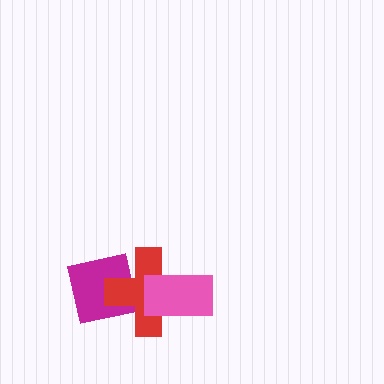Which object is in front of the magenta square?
The red cross is in front of the magenta square.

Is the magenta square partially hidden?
Yes, it is partially covered by another shape.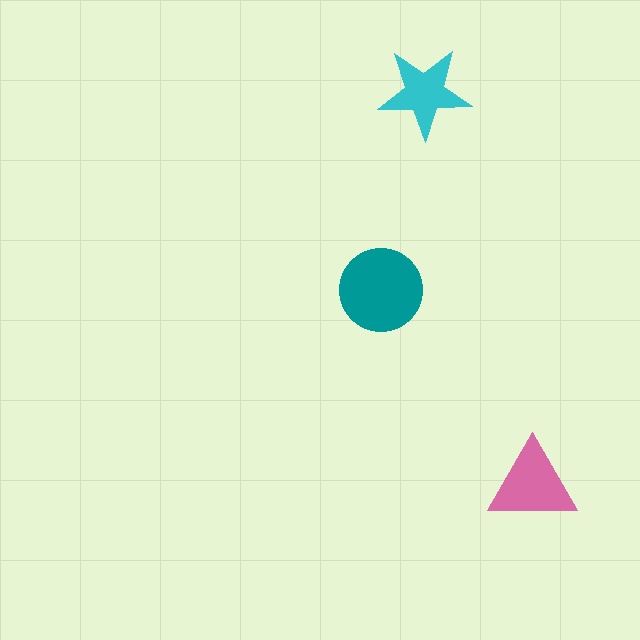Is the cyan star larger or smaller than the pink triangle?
Smaller.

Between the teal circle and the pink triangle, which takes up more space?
The teal circle.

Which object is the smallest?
The cyan star.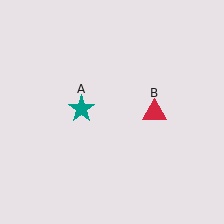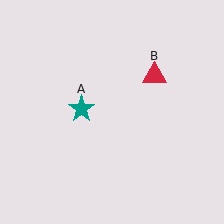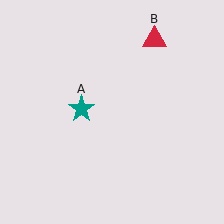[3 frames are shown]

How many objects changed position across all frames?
1 object changed position: red triangle (object B).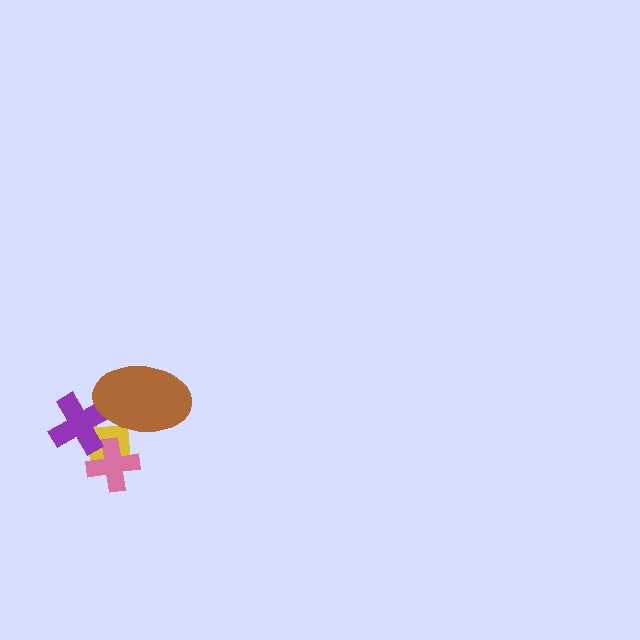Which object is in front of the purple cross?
The brown ellipse is in front of the purple cross.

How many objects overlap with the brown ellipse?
2 objects overlap with the brown ellipse.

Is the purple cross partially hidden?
Yes, it is partially covered by another shape.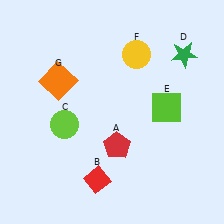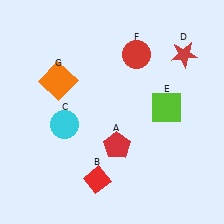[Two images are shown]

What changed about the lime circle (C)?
In Image 1, C is lime. In Image 2, it changed to cyan.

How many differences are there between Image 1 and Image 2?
There are 3 differences between the two images.